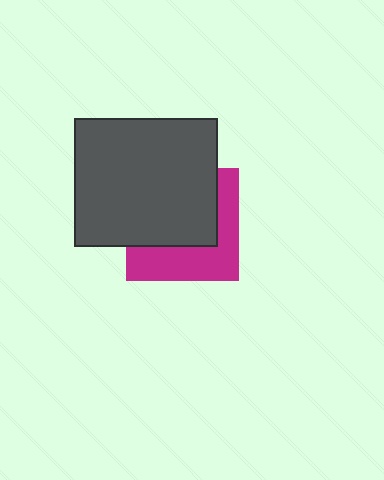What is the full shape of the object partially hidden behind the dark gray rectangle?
The partially hidden object is a magenta square.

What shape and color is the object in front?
The object in front is a dark gray rectangle.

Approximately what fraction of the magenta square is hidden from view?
Roughly 57% of the magenta square is hidden behind the dark gray rectangle.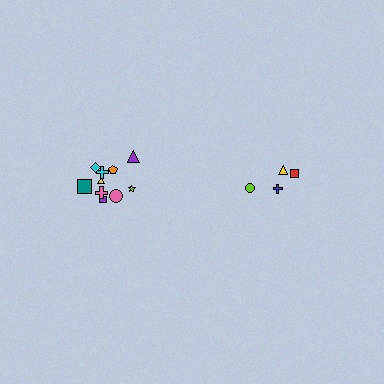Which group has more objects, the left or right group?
The left group.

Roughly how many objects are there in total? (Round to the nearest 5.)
Roughly 15 objects in total.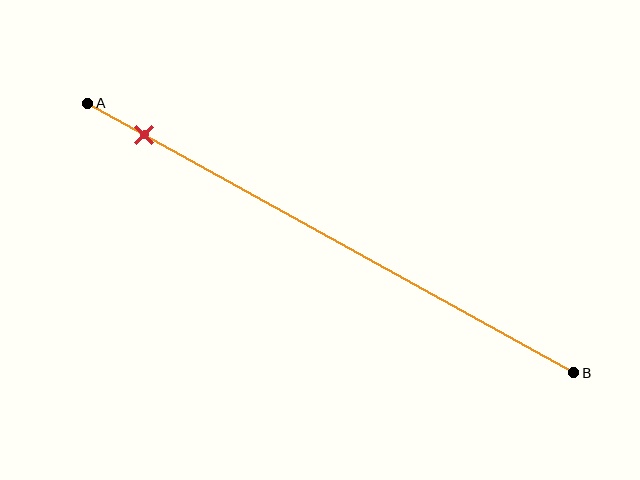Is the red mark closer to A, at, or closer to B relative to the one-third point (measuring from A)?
The red mark is closer to point A than the one-third point of segment AB.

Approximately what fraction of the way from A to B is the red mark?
The red mark is approximately 10% of the way from A to B.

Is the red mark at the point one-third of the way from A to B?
No, the mark is at about 10% from A, not at the 33% one-third point.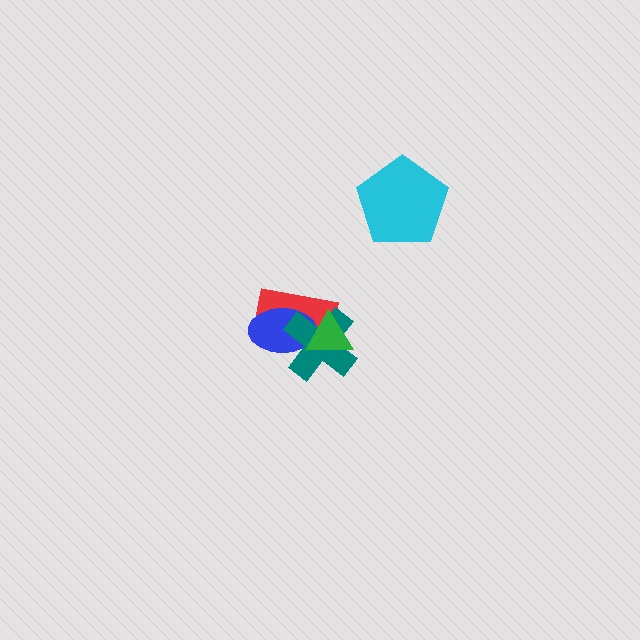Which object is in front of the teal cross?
The green triangle is in front of the teal cross.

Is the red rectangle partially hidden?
Yes, it is partially covered by another shape.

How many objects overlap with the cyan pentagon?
0 objects overlap with the cyan pentagon.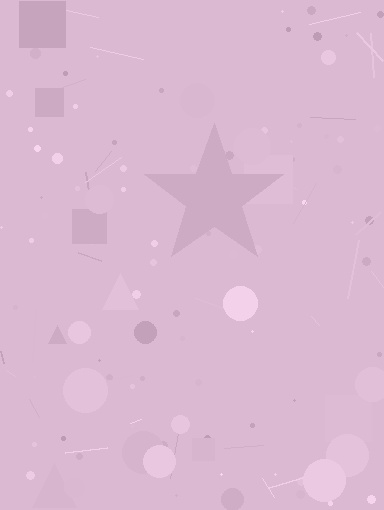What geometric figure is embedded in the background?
A star is embedded in the background.